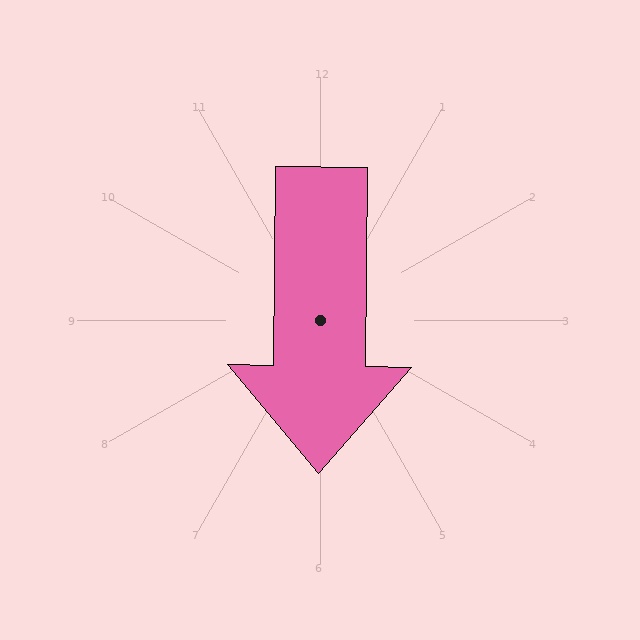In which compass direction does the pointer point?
South.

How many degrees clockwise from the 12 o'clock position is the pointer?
Approximately 181 degrees.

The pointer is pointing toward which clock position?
Roughly 6 o'clock.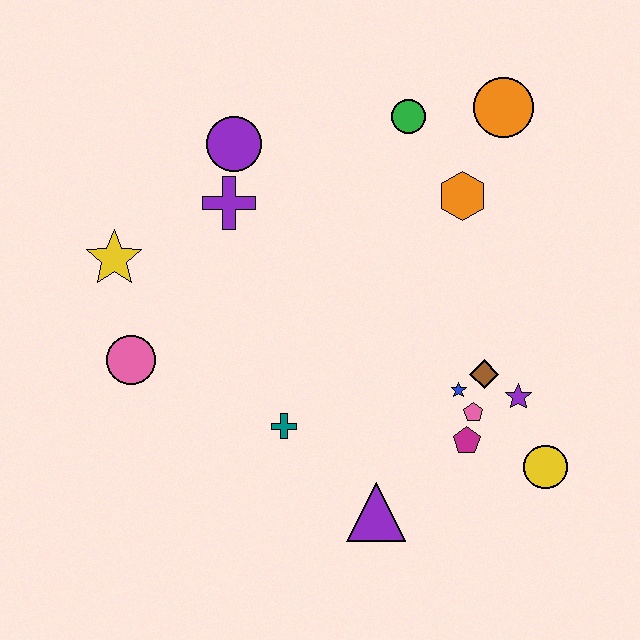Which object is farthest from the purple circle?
The yellow circle is farthest from the purple circle.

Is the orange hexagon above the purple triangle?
Yes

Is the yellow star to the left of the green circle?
Yes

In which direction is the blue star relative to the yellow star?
The blue star is to the right of the yellow star.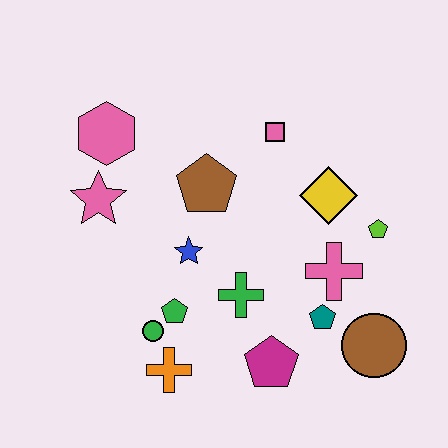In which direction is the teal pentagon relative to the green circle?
The teal pentagon is to the right of the green circle.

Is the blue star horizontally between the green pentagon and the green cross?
Yes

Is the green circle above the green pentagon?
No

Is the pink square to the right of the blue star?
Yes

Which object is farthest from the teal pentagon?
The pink hexagon is farthest from the teal pentagon.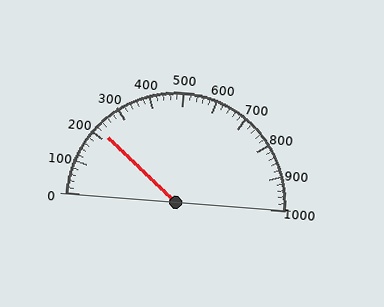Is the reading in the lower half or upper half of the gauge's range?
The reading is in the lower half of the range (0 to 1000).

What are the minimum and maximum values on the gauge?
The gauge ranges from 0 to 1000.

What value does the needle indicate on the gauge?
The needle indicates approximately 220.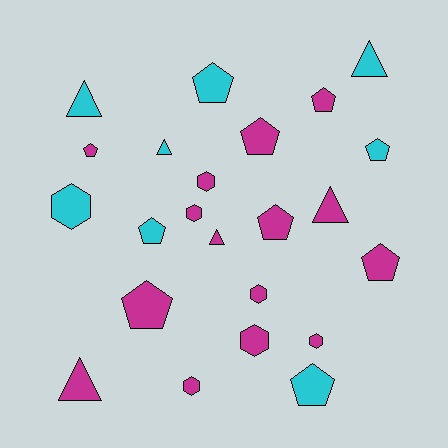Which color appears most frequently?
Magenta, with 15 objects.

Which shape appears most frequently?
Pentagon, with 10 objects.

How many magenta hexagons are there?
There are 6 magenta hexagons.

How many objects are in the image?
There are 23 objects.